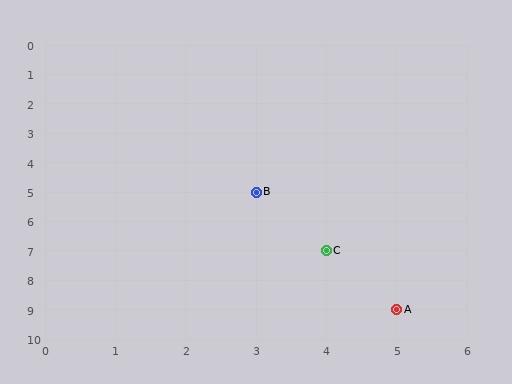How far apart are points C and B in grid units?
Points C and B are 1 column and 2 rows apart (about 2.2 grid units diagonally).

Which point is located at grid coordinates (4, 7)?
Point C is at (4, 7).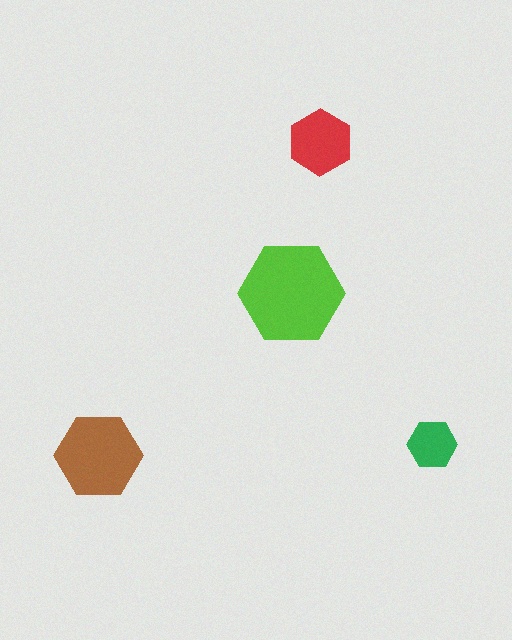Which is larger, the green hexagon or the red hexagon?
The red one.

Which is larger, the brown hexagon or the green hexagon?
The brown one.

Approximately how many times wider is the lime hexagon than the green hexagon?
About 2 times wider.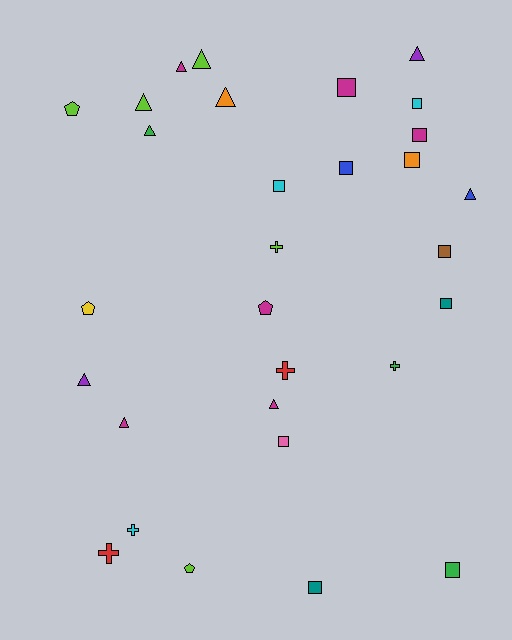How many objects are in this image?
There are 30 objects.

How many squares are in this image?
There are 11 squares.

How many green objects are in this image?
There are 3 green objects.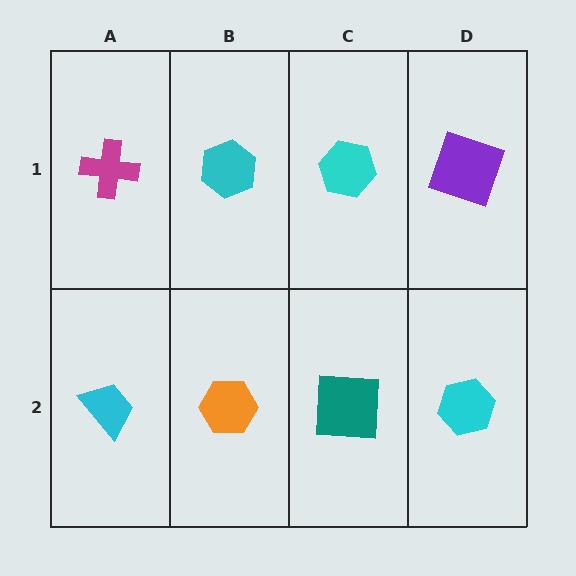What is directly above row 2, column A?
A magenta cross.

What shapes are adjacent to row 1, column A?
A cyan trapezoid (row 2, column A), a cyan hexagon (row 1, column B).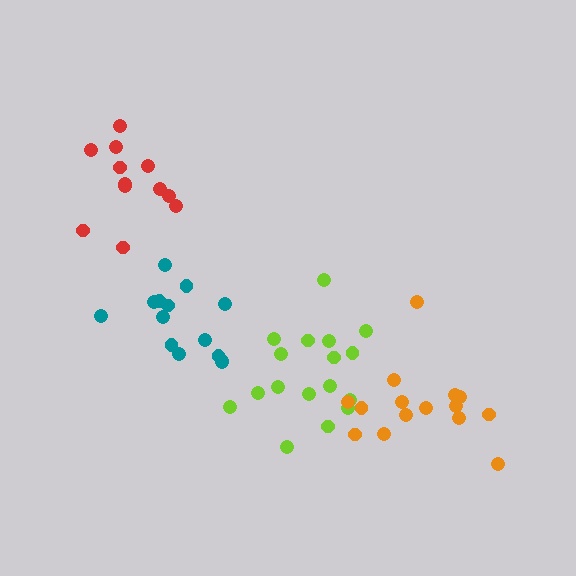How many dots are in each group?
Group 1: 17 dots, Group 2: 14 dots, Group 3: 12 dots, Group 4: 15 dots (58 total).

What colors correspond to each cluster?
The clusters are colored: lime, teal, red, orange.